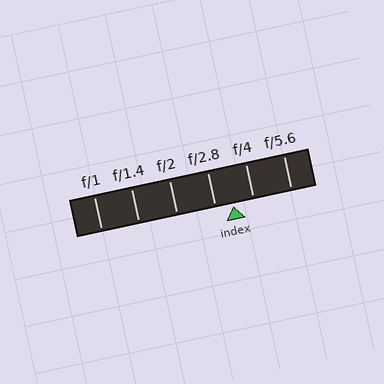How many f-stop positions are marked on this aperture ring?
There are 6 f-stop positions marked.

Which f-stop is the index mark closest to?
The index mark is closest to f/2.8.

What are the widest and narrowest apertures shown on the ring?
The widest aperture shown is f/1 and the narrowest is f/5.6.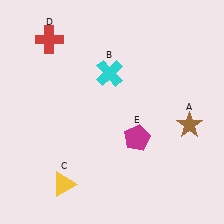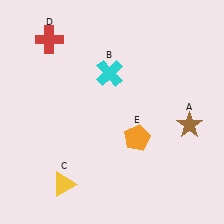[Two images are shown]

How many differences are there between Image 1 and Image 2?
There is 1 difference between the two images.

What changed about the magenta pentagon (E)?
In Image 1, E is magenta. In Image 2, it changed to orange.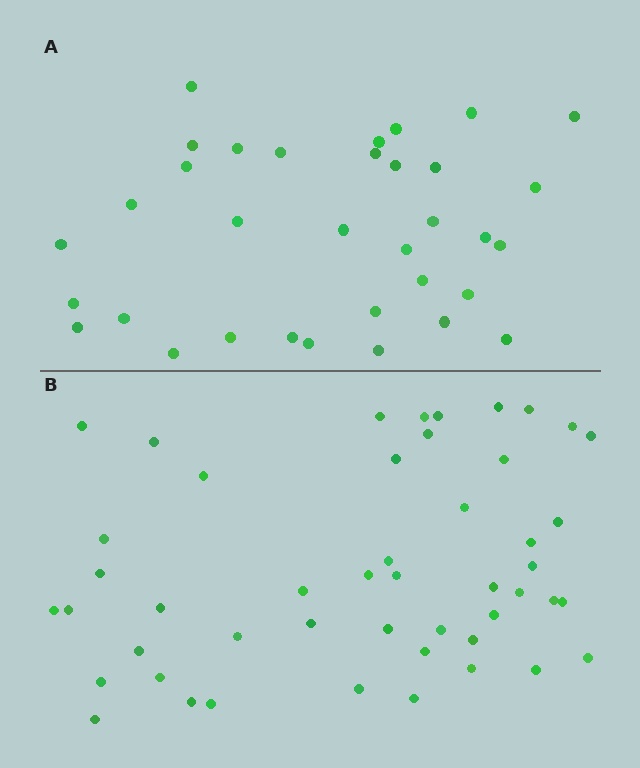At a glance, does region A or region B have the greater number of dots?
Region B (the bottom region) has more dots.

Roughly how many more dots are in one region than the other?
Region B has approximately 15 more dots than region A.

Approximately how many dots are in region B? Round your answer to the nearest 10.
About 50 dots. (The exact count is 48, which rounds to 50.)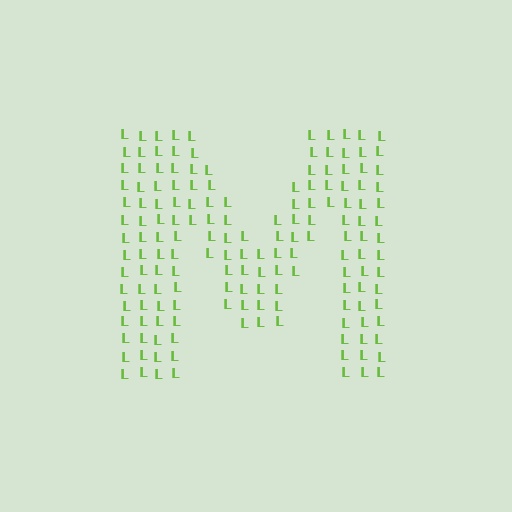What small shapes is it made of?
It is made of small letter L's.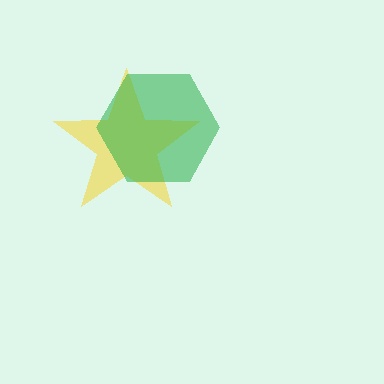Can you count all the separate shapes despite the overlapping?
Yes, there are 2 separate shapes.